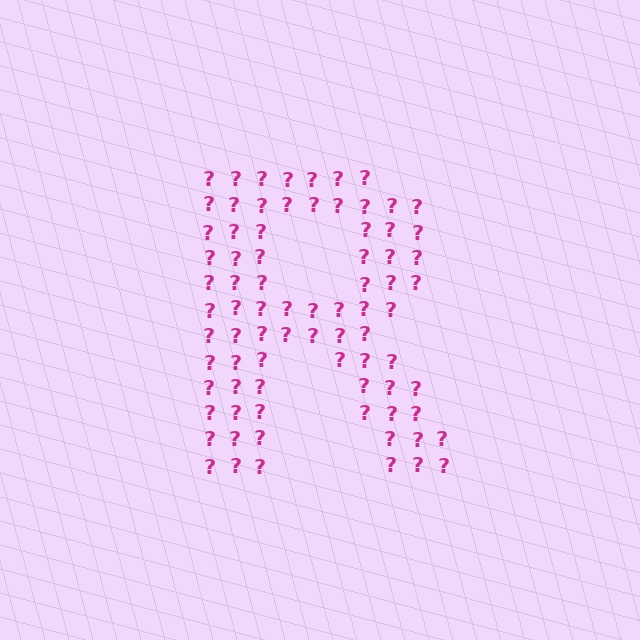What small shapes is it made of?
It is made of small question marks.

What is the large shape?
The large shape is the letter R.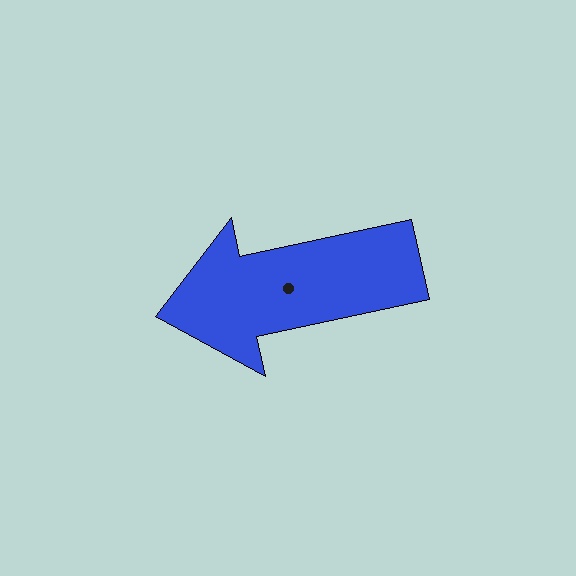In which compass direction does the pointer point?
West.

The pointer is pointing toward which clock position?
Roughly 9 o'clock.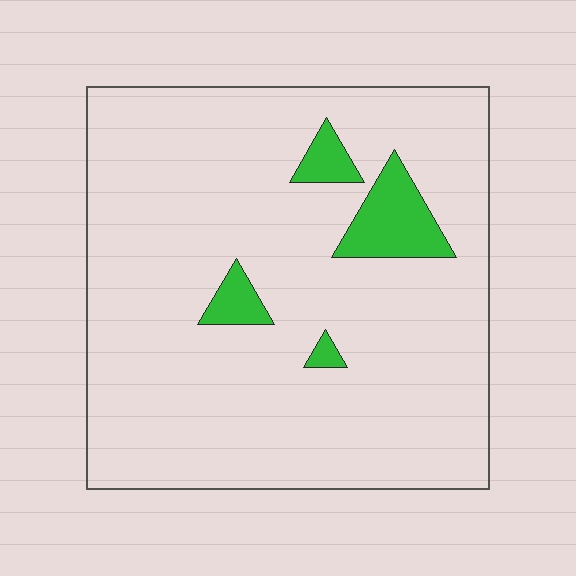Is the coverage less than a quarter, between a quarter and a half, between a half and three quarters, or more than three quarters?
Less than a quarter.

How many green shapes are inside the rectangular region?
4.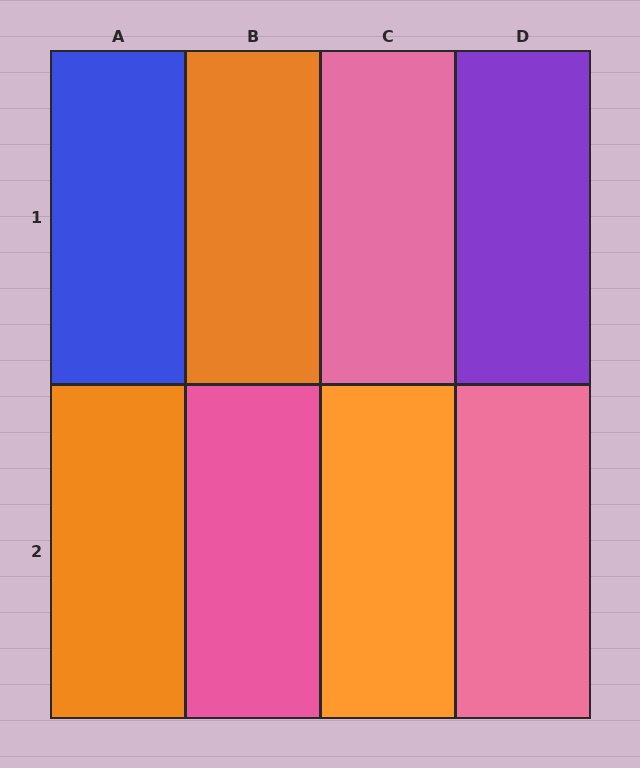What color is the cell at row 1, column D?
Purple.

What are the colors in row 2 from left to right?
Orange, pink, orange, pink.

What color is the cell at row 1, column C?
Pink.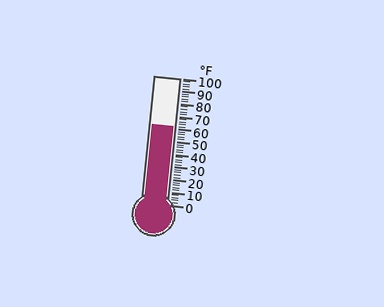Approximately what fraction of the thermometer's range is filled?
The thermometer is filled to approximately 60% of its range.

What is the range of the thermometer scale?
The thermometer scale ranges from 0°F to 100°F.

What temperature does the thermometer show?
The thermometer shows approximately 62°F.